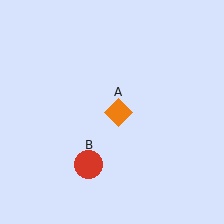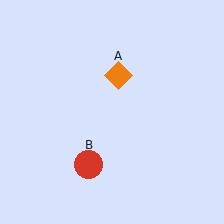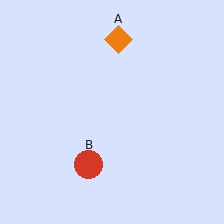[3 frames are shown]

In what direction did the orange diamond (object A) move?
The orange diamond (object A) moved up.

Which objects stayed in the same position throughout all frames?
Red circle (object B) remained stationary.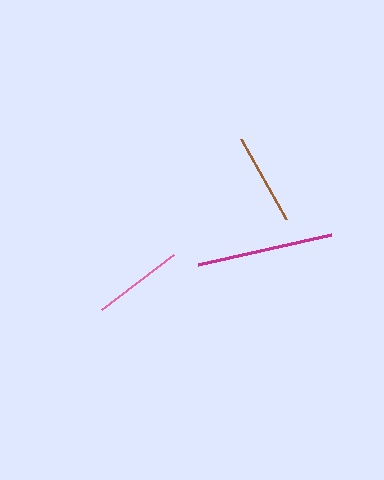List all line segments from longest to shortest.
From longest to shortest: magenta, brown, pink.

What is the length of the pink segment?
The pink segment is approximately 89 pixels long.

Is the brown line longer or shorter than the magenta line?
The magenta line is longer than the brown line.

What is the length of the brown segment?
The brown segment is approximately 92 pixels long.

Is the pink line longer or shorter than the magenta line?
The magenta line is longer than the pink line.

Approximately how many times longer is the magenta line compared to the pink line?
The magenta line is approximately 1.5 times the length of the pink line.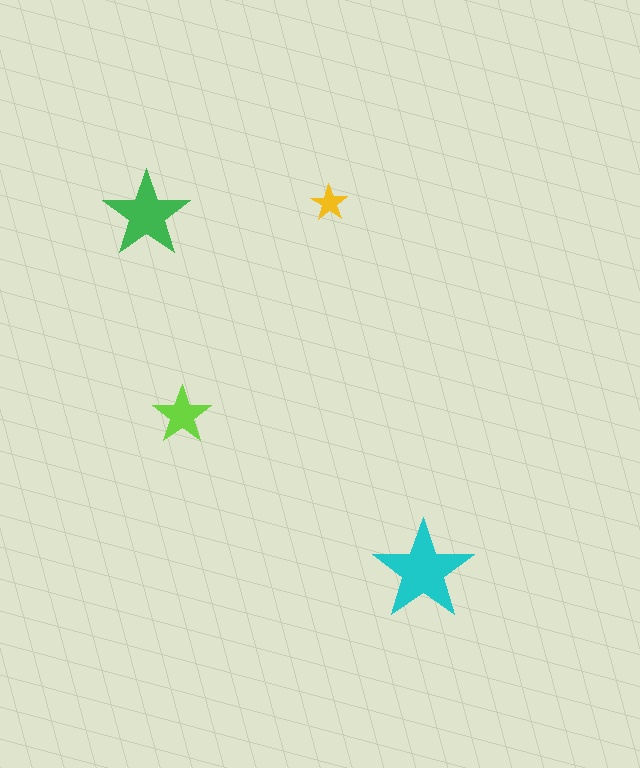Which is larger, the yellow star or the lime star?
The lime one.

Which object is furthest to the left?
The green star is leftmost.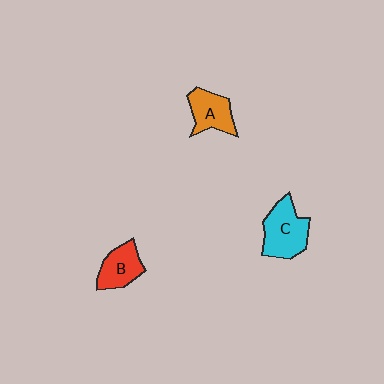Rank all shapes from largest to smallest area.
From largest to smallest: C (cyan), A (orange), B (red).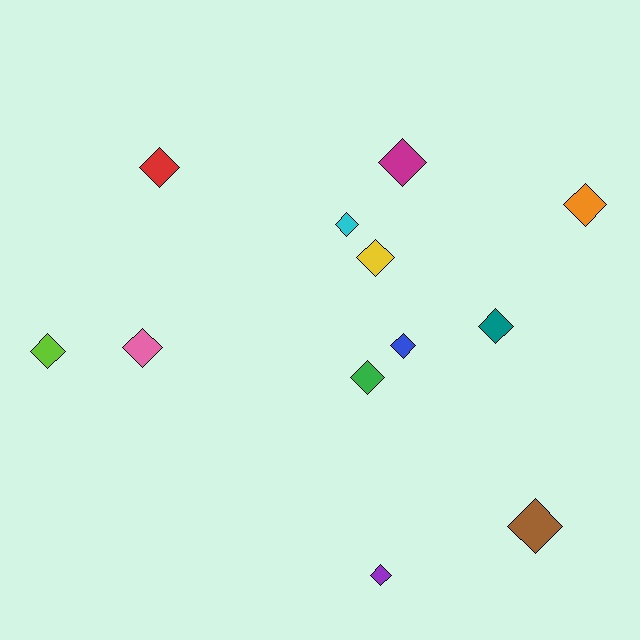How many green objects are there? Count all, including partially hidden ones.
There is 1 green object.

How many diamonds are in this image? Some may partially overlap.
There are 12 diamonds.